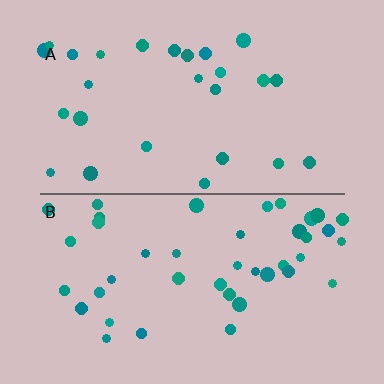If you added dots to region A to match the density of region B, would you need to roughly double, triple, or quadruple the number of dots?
Approximately double.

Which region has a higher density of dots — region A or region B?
B (the bottom).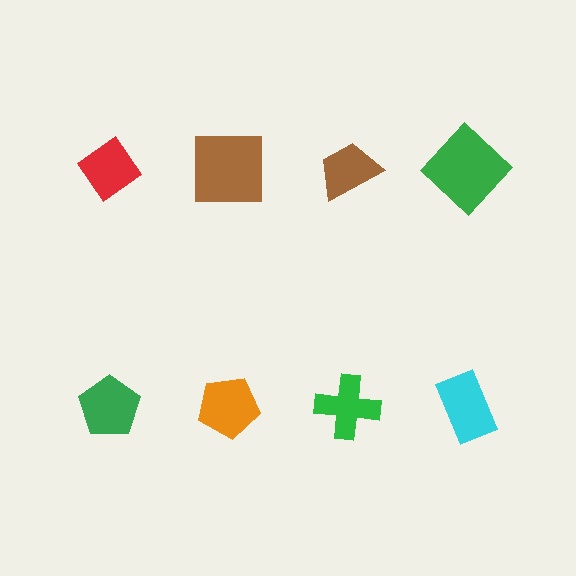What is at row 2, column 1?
A green pentagon.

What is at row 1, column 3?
A brown trapezoid.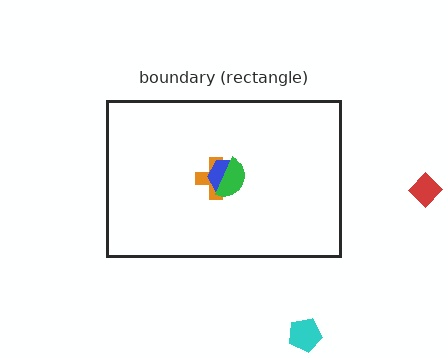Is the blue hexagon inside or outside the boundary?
Inside.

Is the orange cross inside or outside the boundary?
Inside.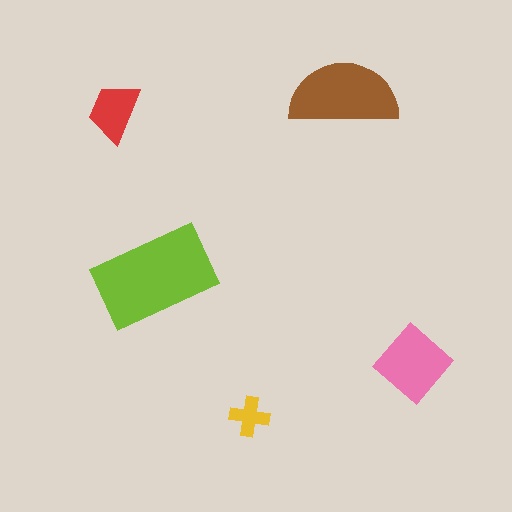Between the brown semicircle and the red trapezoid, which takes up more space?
The brown semicircle.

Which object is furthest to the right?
The pink diamond is rightmost.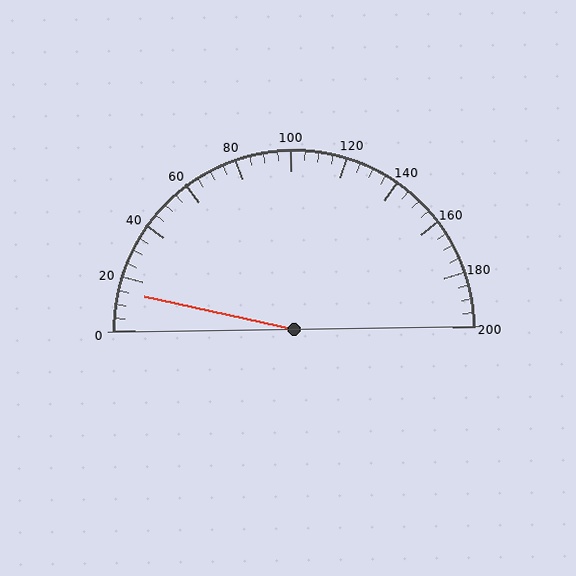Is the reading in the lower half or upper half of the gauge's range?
The reading is in the lower half of the range (0 to 200).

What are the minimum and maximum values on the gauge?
The gauge ranges from 0 to 200.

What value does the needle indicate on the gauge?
The needle indicates approximately 15.